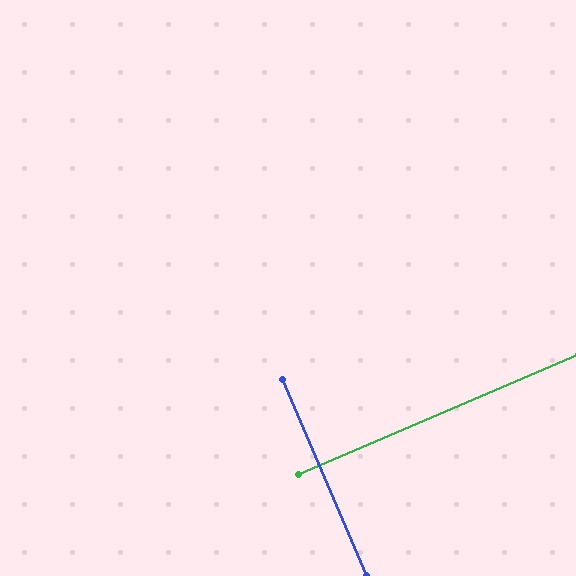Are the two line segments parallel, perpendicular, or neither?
Perpendicular — they meet at approximately 90°.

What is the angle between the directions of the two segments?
Approximately 90 degrees.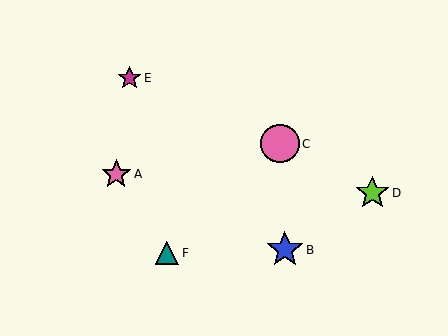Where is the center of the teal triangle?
The center of the teal triangle is at (167, 253).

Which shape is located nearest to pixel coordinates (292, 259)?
The blue star (labeled B) at (285, 250) is nearest to that location.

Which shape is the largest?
The pink circle (labeled C) is the largest.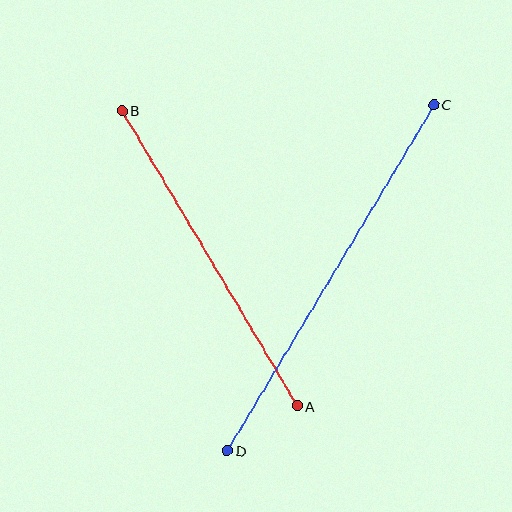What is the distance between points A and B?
The distance is approximately 343 pixels.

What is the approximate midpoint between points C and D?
The midpoint is at approximately (331, 278) pixels.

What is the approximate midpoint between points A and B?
The midpoint is at approximately (210, 258) pixels.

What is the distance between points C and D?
The distance is approximately 403 pixels.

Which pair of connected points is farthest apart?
Points C and D are farthest apart.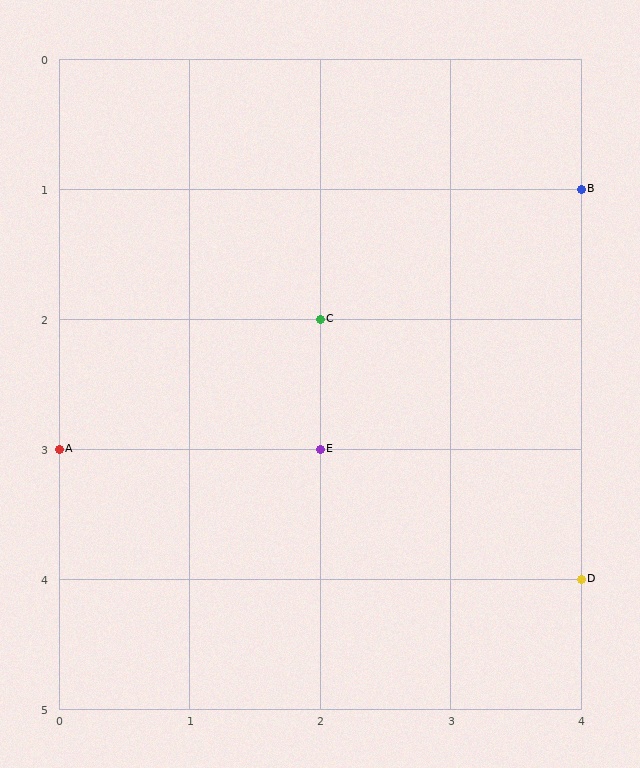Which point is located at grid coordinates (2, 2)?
Point C is at (2, 2).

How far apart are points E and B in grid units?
Points E and B are 2 columns and 2 rows apart (about 2.8 grid units diagonally).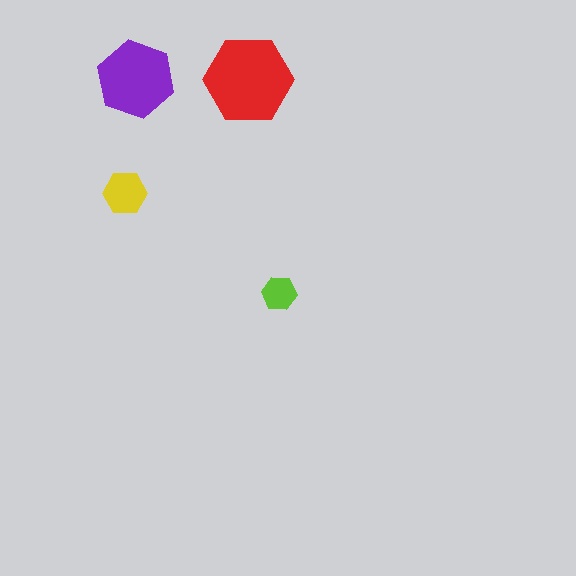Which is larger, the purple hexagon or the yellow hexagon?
The purple one.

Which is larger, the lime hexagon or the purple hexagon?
The purple one.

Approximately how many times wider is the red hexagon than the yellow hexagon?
About 2 times wider.